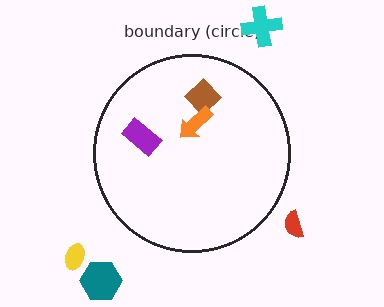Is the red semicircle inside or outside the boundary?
Outside.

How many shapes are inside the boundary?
3 inside, 4 outside.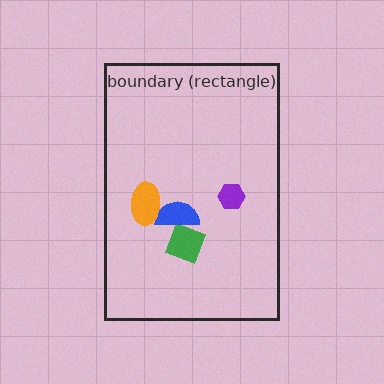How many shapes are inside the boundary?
4 inside, 0 outside.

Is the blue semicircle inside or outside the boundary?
Inside.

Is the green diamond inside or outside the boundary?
Inside.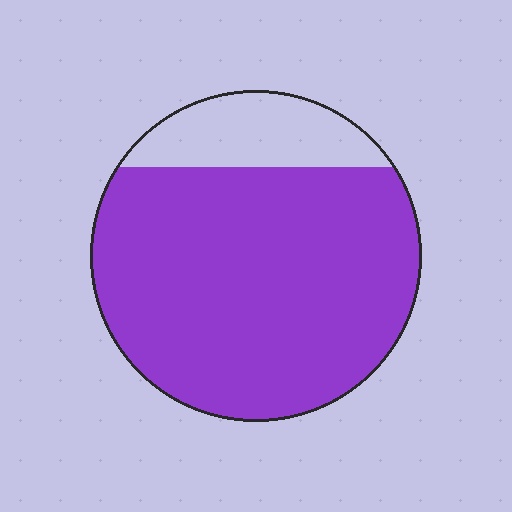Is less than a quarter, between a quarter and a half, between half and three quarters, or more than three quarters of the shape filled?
More than three quarters.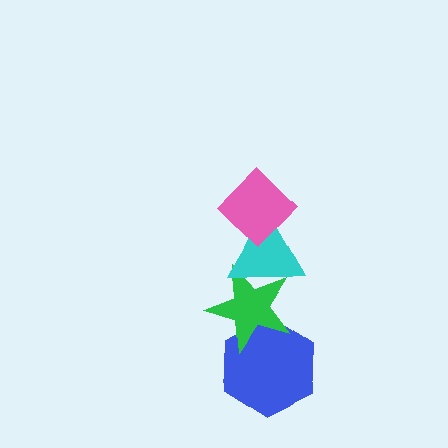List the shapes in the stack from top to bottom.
From top to bottom: the pink diamond, the cyan triangle, the green star, the blue hexagon.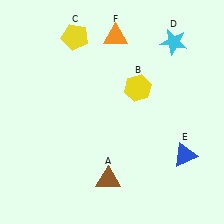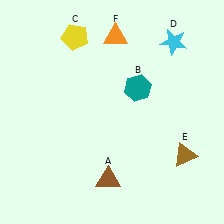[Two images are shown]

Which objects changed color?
B changed from yellow to teal. E changed from blue to brown.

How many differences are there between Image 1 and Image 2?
There are 2 differences between the two images.